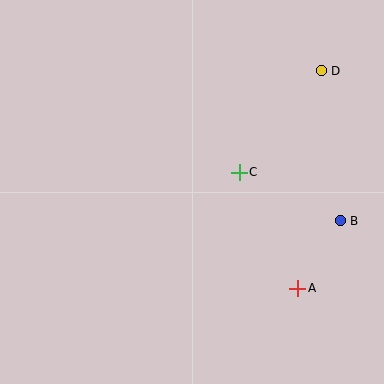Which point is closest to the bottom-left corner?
Point A is closest to the bottom-left corner.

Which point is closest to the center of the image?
Point C at (239, 172) is closest to the center.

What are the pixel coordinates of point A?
Point A is at (298, 288).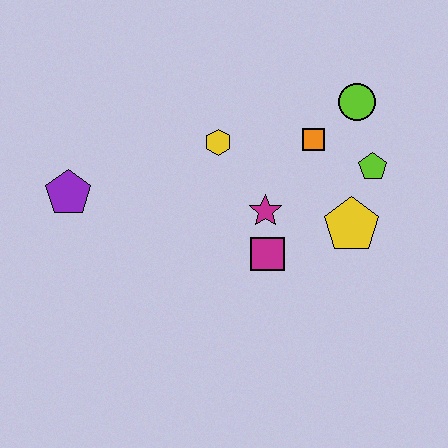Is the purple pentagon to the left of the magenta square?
Yes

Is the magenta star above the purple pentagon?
No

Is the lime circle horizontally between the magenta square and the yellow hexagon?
No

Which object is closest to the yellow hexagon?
The magenta star is closest to the yellow hexagon.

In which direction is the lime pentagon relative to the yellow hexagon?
The lime pentagon is to the right of the yellow hexagon.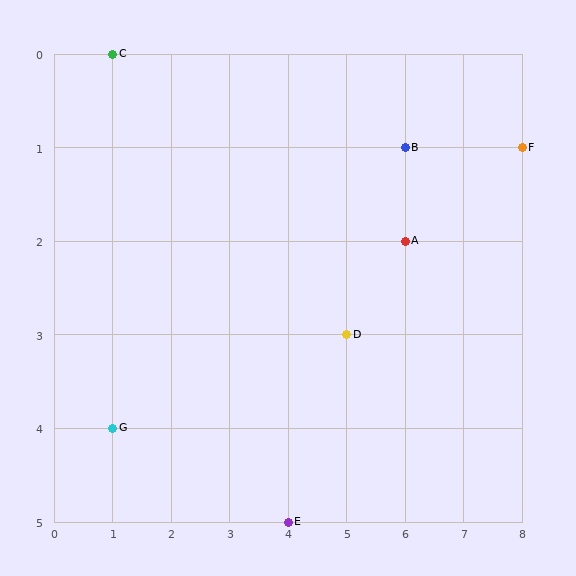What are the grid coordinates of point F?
Point F is at grid coordinates (8, 1).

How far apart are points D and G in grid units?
Points D and G are 4 columns and 1 row apart (about 4.1 grid units diagonally).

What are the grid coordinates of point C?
Point C is at grid coordinates (1, 0).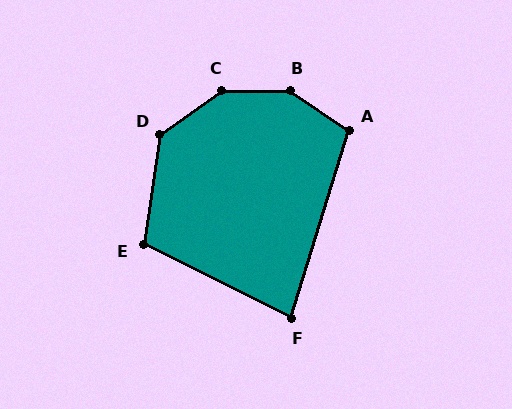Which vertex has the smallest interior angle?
F, at approximately 81 degrees.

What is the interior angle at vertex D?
Approximately 133 degrees (obtuse).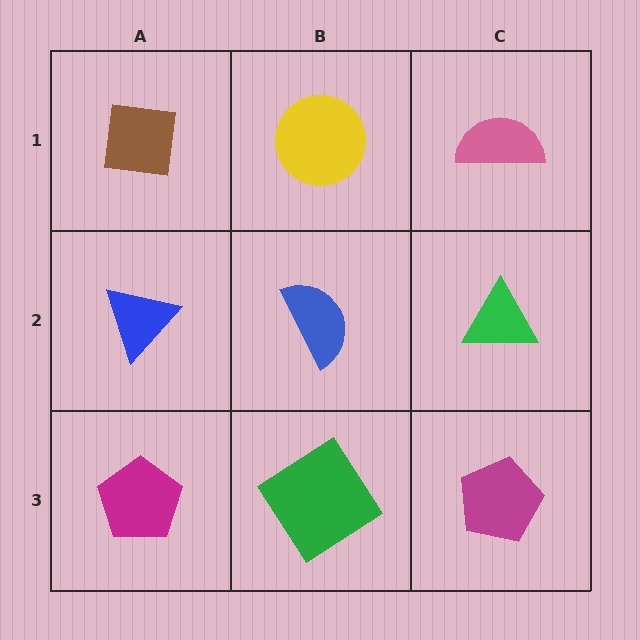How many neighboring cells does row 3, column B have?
3.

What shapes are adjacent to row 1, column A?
A blue triangle (row 2, column A), a yellow circle (row 1, column B).